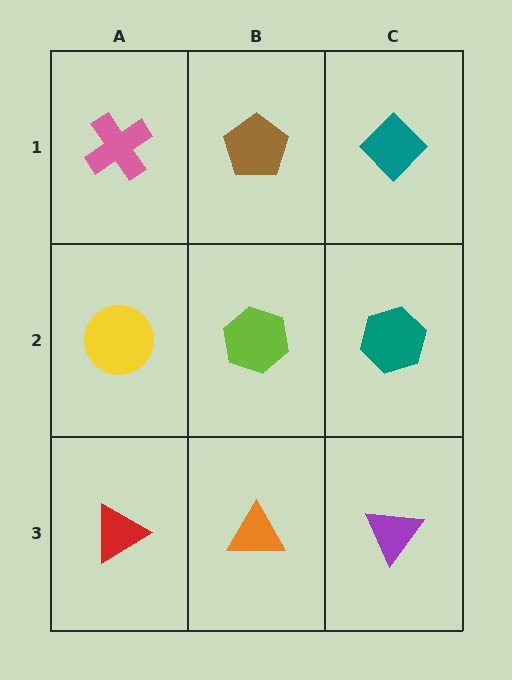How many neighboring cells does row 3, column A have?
2.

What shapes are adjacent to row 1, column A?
A yellow circle (row 2, column A), a brown pentagon (row 1, column B).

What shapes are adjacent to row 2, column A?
A pink cross (row 1, column A), a red triangle (row 3, column A), a lime hexagon (row 2, column B).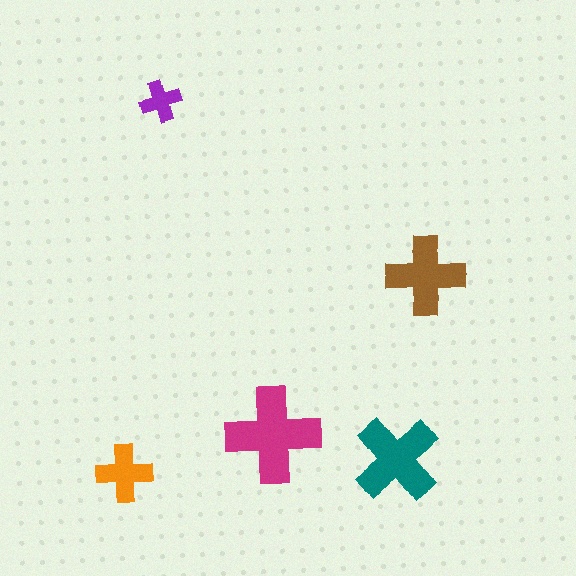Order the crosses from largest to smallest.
the magenta one, the teal one, the brown one, the orange one, the purple one.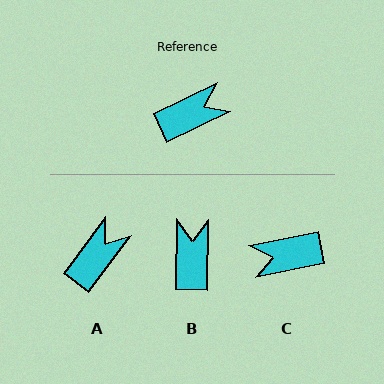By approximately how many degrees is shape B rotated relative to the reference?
Approximately 64 degrees counter-clockwise.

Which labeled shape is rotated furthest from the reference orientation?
C, about 166 degrees away.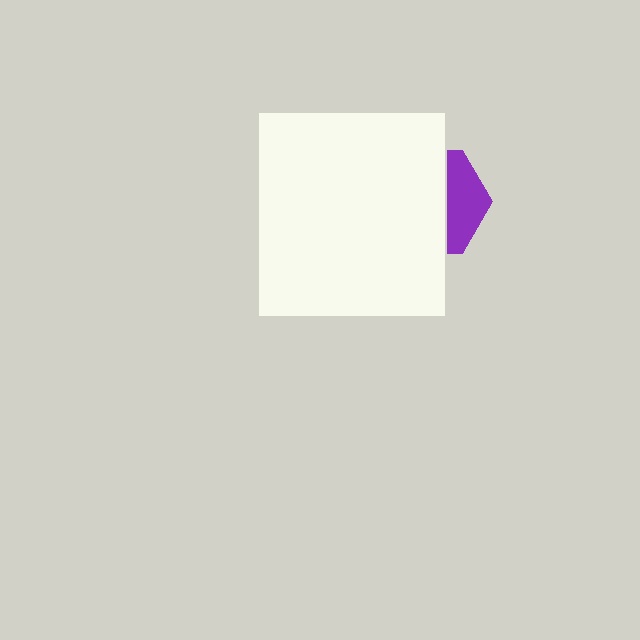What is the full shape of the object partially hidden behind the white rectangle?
The partially hidden object is a purple hexagon.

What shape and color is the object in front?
The object in front is a white rectangle.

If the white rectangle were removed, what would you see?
You would see the complete purple hexagon.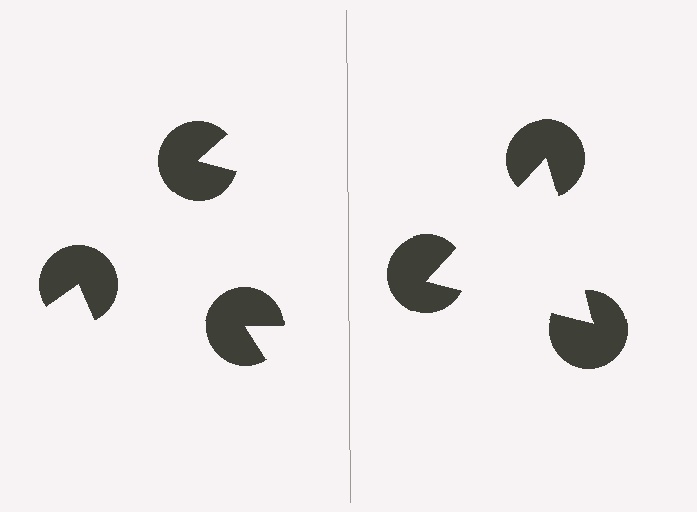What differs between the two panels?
The pac-man discs are positioned identically on both sides; only the wedge orientations differ. On the right they align to a triangle; on the left they are misaligned.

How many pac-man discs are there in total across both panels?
6 — 3 on each side.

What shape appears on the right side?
An illusory triangle.